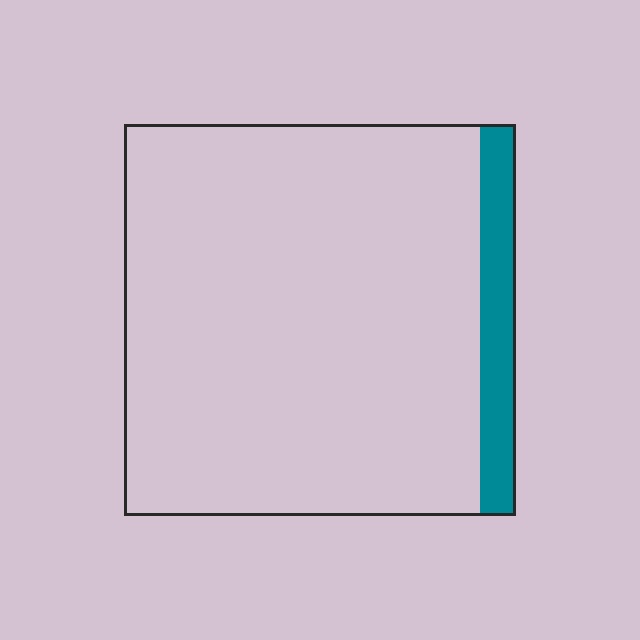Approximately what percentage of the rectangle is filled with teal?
Approximately 10%.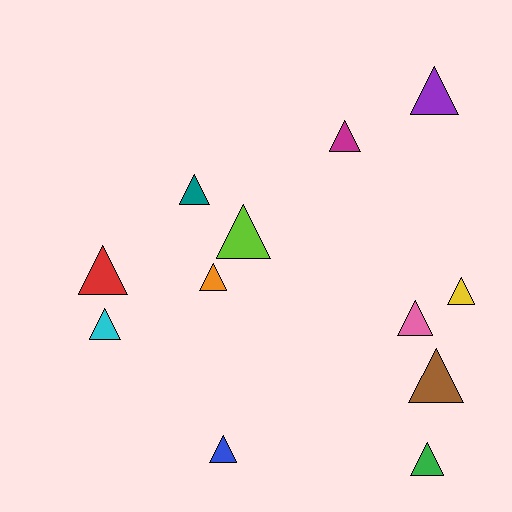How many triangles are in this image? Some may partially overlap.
There are 12 triangles.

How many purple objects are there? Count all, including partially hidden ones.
There is 1 purple object.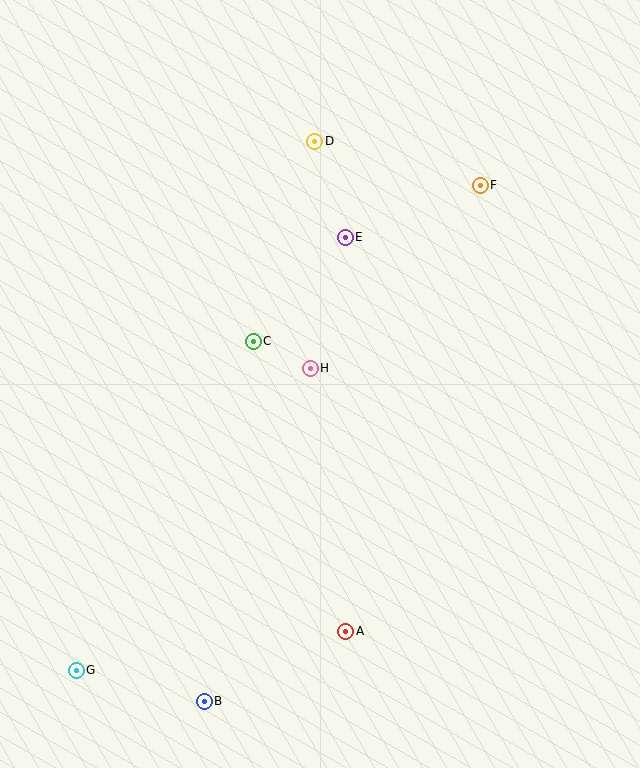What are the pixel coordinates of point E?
Point E is at (345, 237).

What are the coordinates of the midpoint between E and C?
The midpoint between E and C is at (299, 289).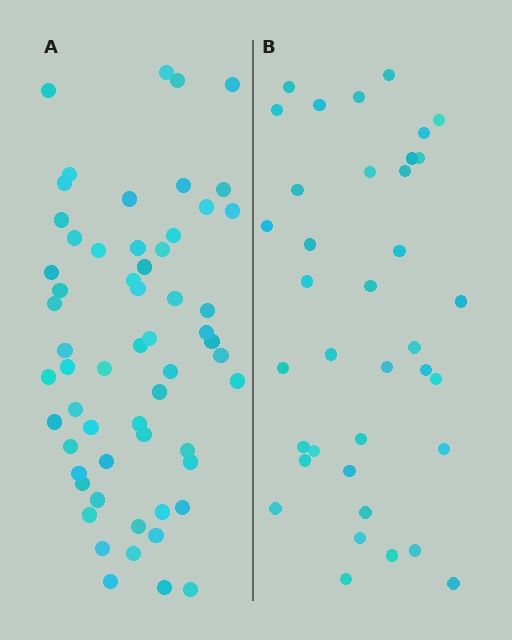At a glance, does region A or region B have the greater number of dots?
Region A (the left region) has more dots.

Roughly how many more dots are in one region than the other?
Region A has approximately 20 more dots than region B.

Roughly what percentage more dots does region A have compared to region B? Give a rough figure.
About 60% more.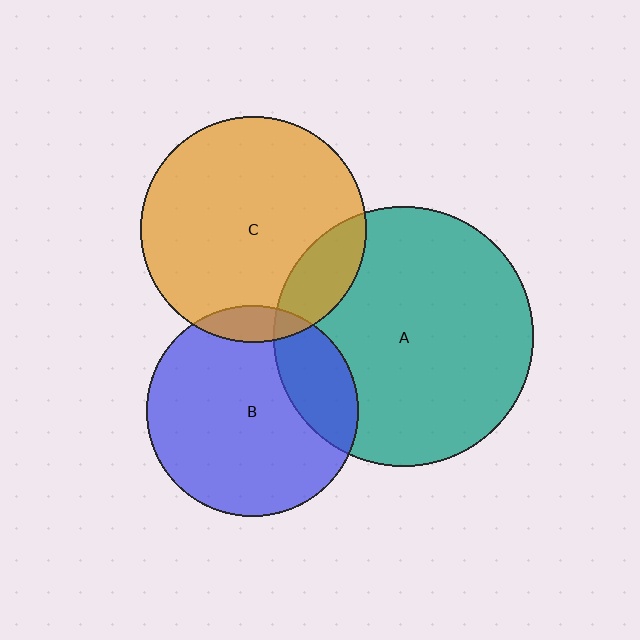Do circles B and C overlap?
Yes.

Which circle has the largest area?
Circle A (teal).